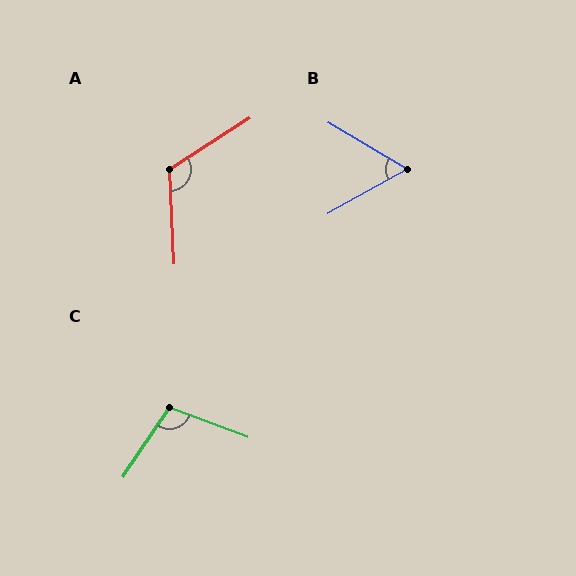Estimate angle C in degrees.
Approximately 104 degrees.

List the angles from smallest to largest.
B (60°), C (104°), A (120°).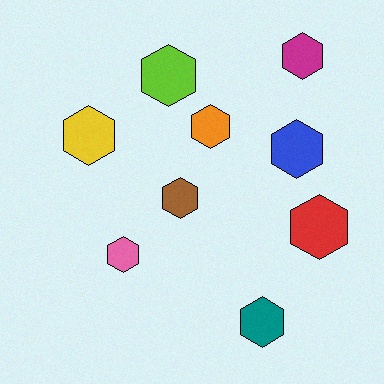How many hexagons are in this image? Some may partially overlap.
There are 9 hexagons.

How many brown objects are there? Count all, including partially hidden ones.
There is 1 brown object.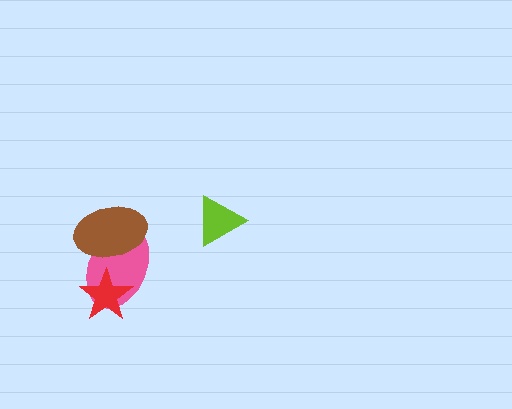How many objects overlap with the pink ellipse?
2 objects overlap with the pink ellipse.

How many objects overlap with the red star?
1 object overlaps with the red star.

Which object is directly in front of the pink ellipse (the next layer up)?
The brown ellipse is directly in front of the pink ellipse.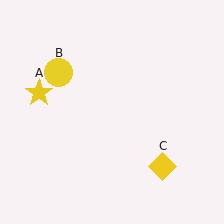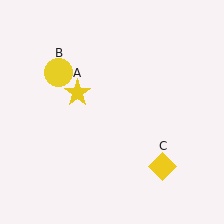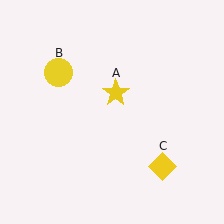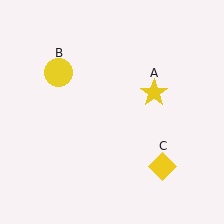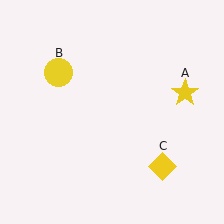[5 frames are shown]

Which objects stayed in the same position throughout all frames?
Yellow circle (object B) and yellow diamond (object C) remained stationary.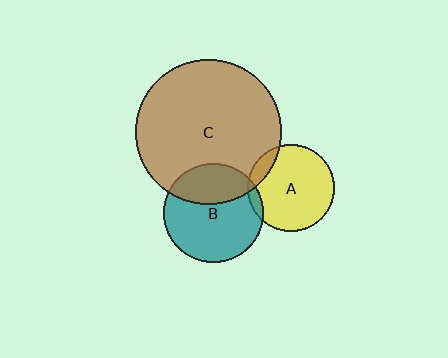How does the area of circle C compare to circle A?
Approximately 2.8 times.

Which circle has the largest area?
Circle C (brown).